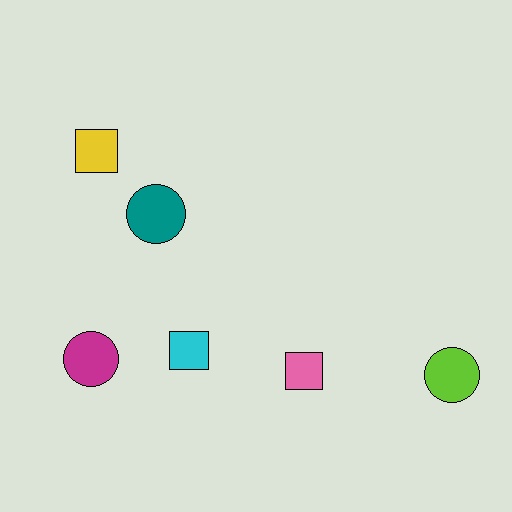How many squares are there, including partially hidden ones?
There are 3 squares.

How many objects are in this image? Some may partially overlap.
There are 6 objects.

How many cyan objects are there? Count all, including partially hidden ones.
There is 1 cyan object.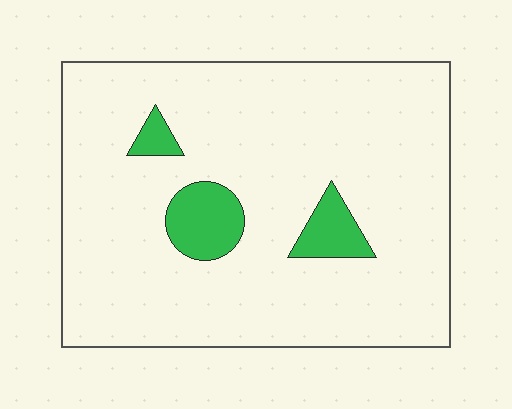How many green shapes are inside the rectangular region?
3.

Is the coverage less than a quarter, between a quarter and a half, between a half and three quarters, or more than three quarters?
Less than a quarter.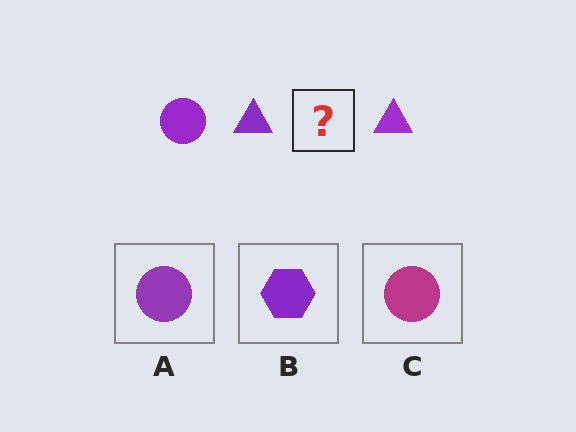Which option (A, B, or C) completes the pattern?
A.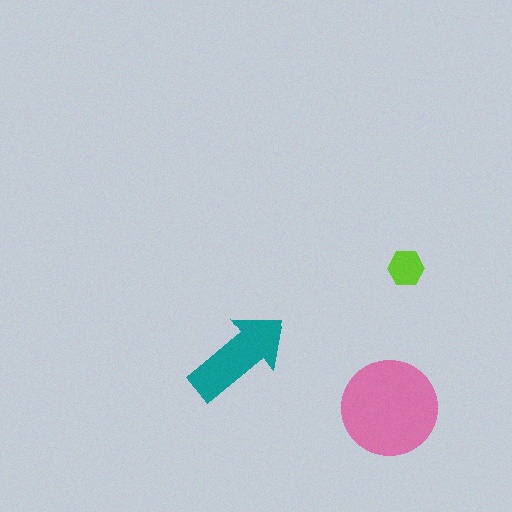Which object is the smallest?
The lime hexagon.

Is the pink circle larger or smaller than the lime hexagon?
Larger.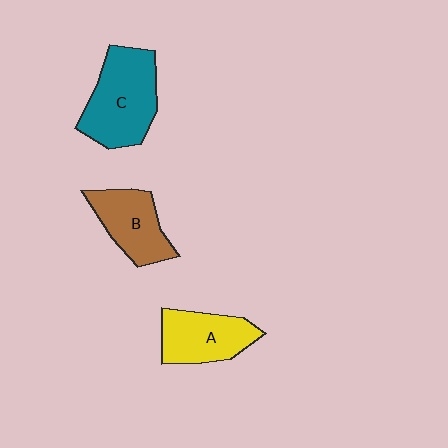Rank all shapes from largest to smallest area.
From largest to smallest: C (teal), A (yellow), B (brown).